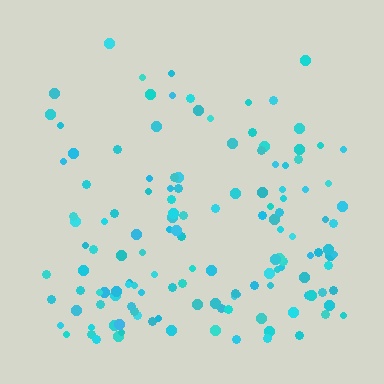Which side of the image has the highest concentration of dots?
The bottom.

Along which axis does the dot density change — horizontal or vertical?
Vertical.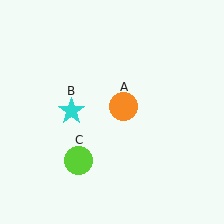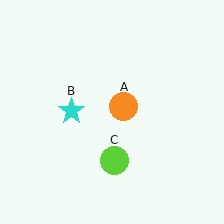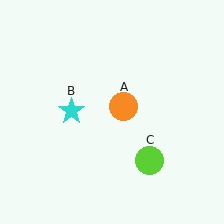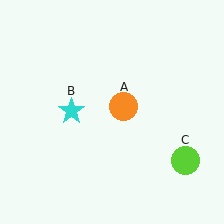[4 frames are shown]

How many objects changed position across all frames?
1 object changed position: lime circle (object C).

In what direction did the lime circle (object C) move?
The lime circle (object C) moved right.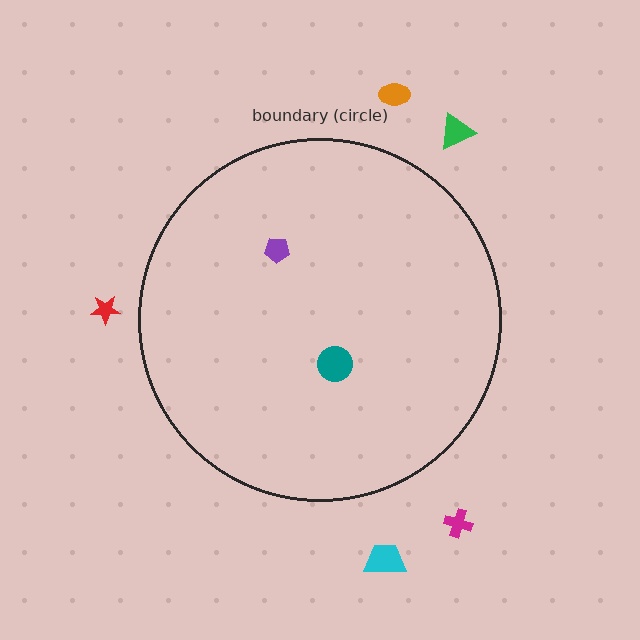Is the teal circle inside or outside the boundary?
Inside.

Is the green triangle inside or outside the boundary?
Outside.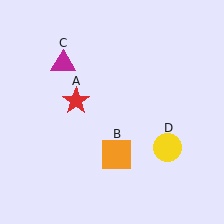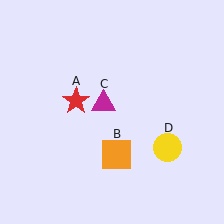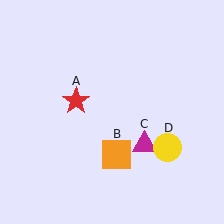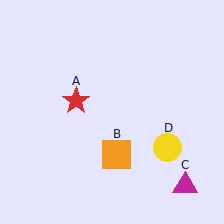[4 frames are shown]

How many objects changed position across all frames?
1 object changed position: magenta triangle (object C).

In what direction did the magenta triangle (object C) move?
The magenta triangle (object C) moved down and to the right.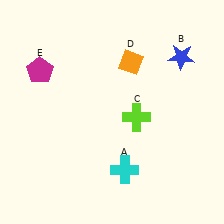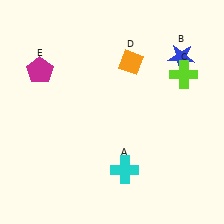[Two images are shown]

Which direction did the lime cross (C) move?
The lime cross (C) moved right.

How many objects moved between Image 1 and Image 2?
1 object moved between the two images.